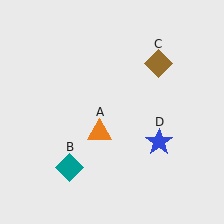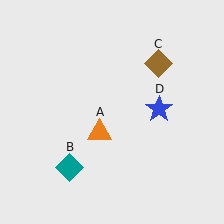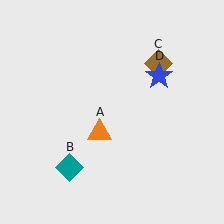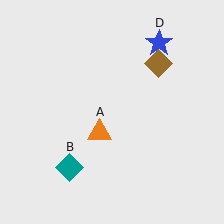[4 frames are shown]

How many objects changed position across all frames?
1 object changed position: blue star (object D).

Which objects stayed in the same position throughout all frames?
Orange triangle (object A) and teal diamond (object B) and brown diamond (object C) remained stationary.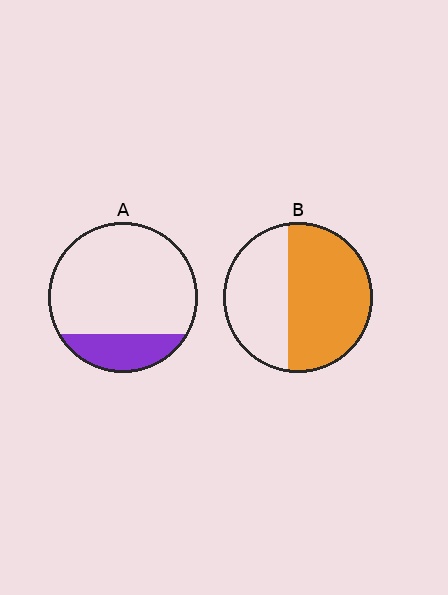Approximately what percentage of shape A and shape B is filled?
A is approximately 20% and B is approximately 60%.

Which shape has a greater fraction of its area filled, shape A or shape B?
Shape B.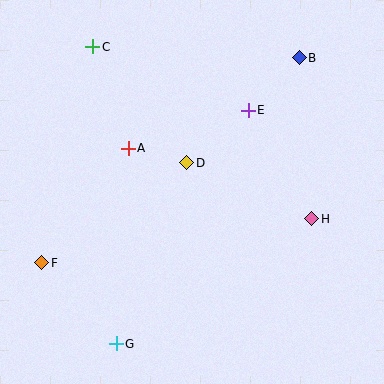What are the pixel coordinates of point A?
Point A is at (128, 148).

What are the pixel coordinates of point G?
Point G is at (116, 344).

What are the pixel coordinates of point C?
Point C is at (93, 47).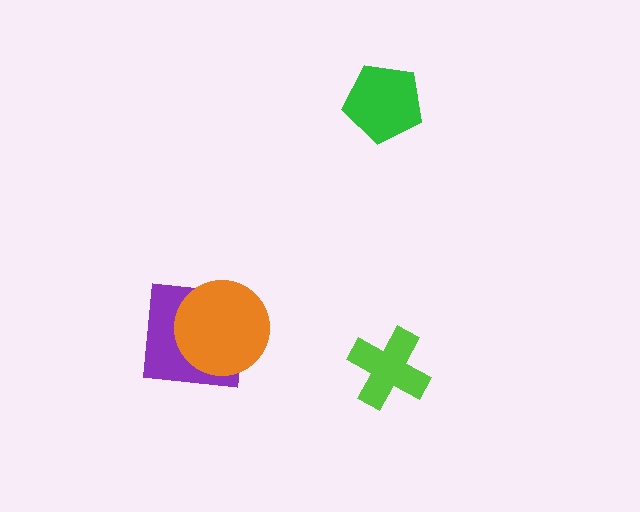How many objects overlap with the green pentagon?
0 objects overlap with the green pentagon.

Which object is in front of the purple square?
The orange circle is in front of the purple square.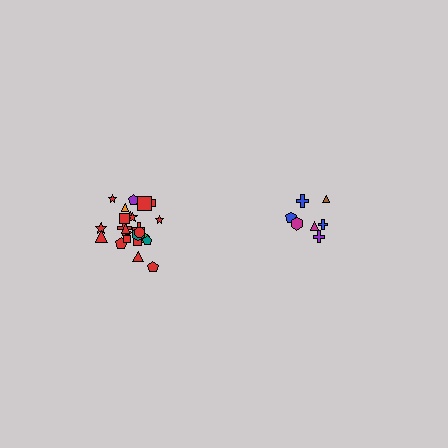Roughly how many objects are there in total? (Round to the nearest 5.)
Roughly 30 objects in total.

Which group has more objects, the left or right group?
The left group.